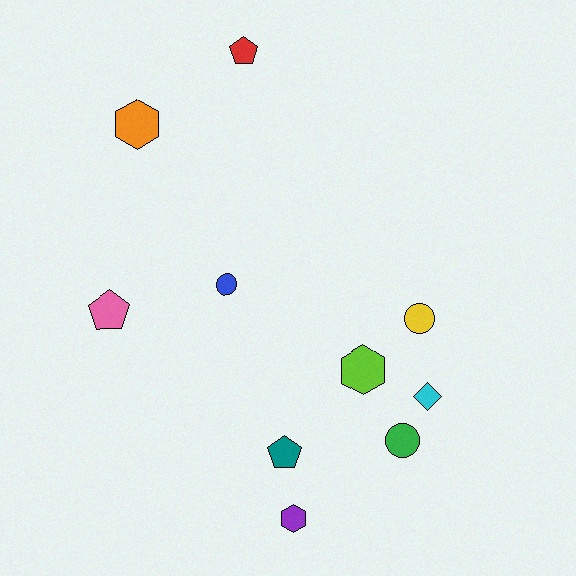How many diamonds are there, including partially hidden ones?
There is 1 diamond.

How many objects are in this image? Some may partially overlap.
There are 10 objects.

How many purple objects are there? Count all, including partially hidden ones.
There is 1 purple object.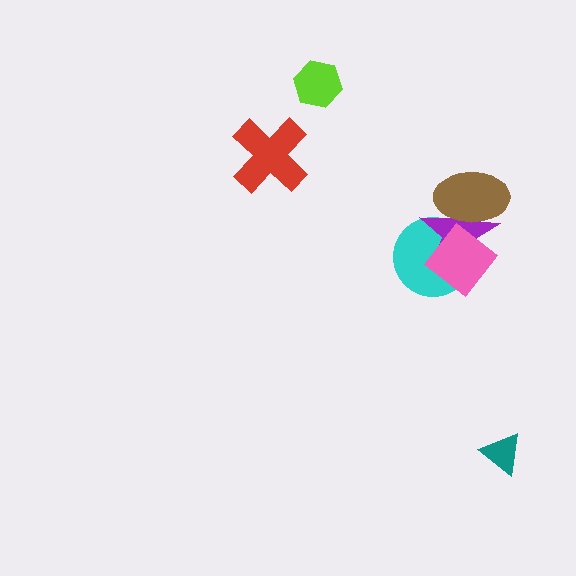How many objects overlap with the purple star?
3 objects overlap with the purple star.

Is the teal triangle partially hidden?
No, no other shape covers it.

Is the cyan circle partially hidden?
Yes, it is partially covered by another shape.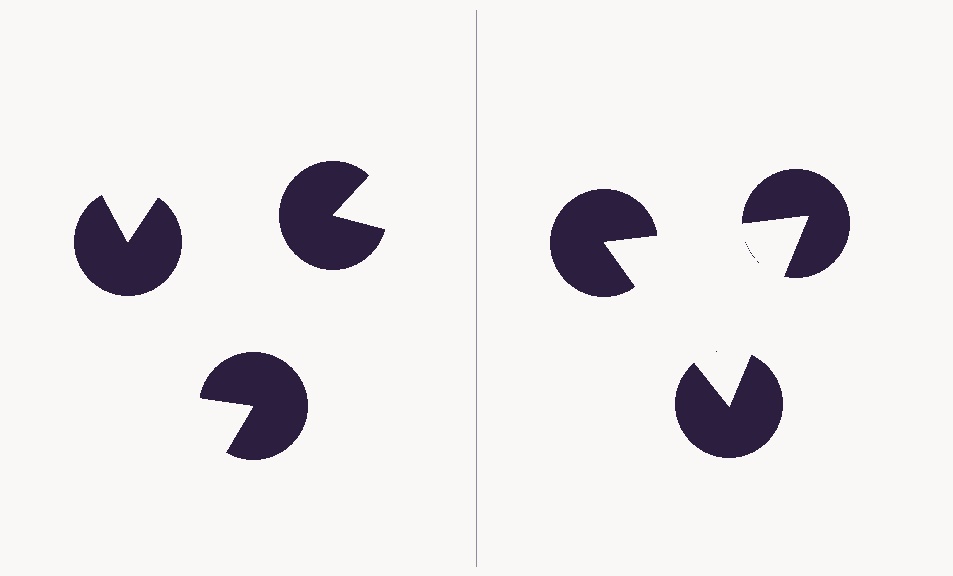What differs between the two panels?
The pac-man discs are positioned identically on both sides; only the wedge orientations differ. On the right they align to a triangle; on the left they are misaligned.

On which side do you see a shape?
An illusory triangle appears on the right side. On the left side the wedge cuts are rotated, so no coherent shape forms.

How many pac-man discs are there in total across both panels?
6 — 3 on each side.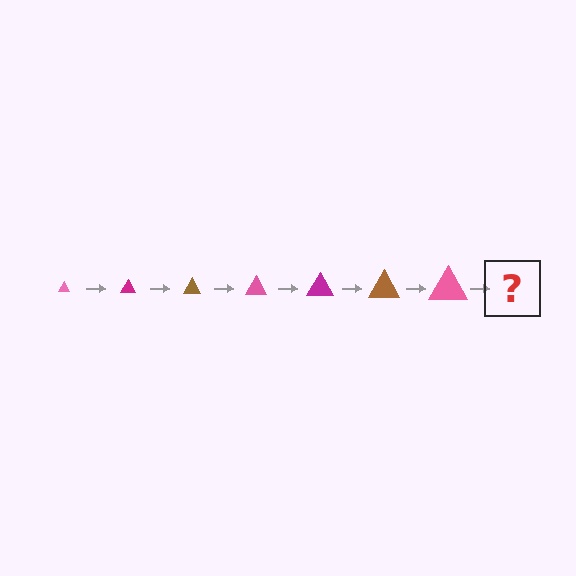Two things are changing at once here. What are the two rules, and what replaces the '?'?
The two rules are that the triangle grows larger each step and the color cycles through pink, magenta, and brown. The '?' should be a magenta triangle, larger than the previous one.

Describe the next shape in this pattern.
It should be a magenta triangle, larger than the previous one.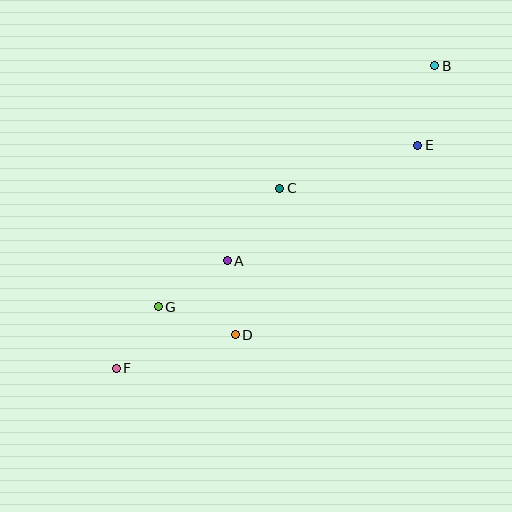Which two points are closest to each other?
Points A and D are closest to each other.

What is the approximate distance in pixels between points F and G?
The distance between F and G is approximately 75 pixels.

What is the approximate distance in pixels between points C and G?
The distance between C and G is approximately 170 pixels.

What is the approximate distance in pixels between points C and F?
The distance between C and F is approximately 244 pixels.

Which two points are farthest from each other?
Points B and F are farthest from each other.